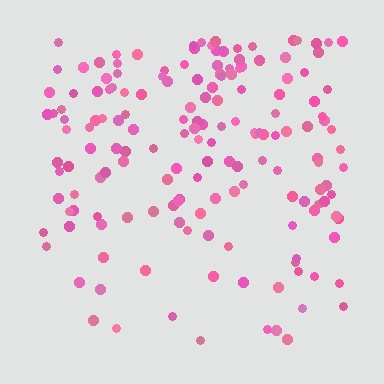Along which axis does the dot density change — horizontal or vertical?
Vertical.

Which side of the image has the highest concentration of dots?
The top.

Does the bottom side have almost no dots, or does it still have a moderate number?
Still a moderate number, just noticeably fewer than the top.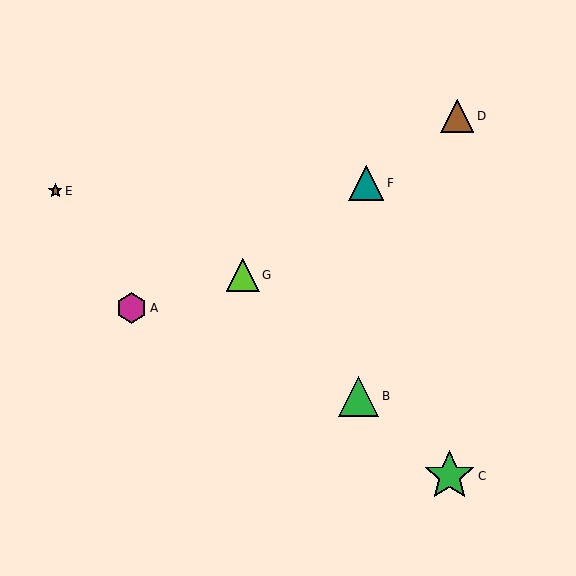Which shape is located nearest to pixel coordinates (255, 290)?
The lime triangle (labeled G) at (243, 275) is nearest to that location.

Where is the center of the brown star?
The center of the brown star is at (55, 191).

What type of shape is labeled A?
Shape A is a magenta hexagon.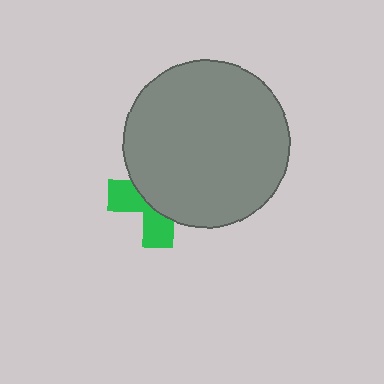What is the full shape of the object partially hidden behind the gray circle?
The partially hidden object is a green cross.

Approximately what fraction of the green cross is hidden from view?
Roughly 61% of the green cross is hidden behind the gray circle.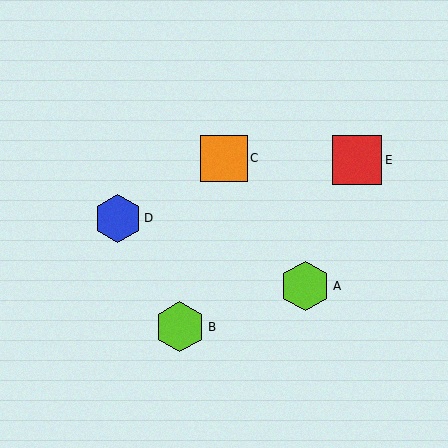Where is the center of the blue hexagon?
The center of the blue hexagon is at (118, 218).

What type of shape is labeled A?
Shape A is a lime hexagon.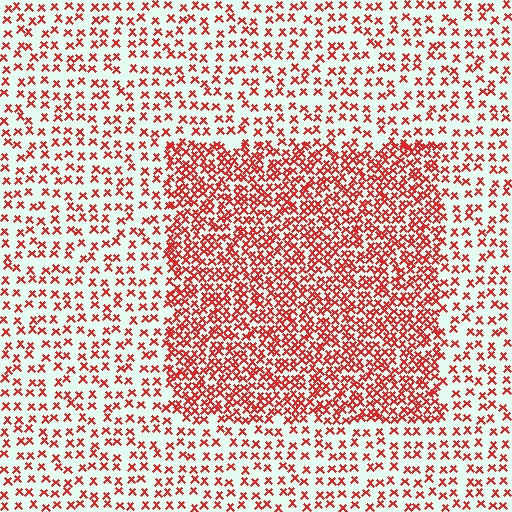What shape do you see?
I see a rectangle.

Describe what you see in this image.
The image contains small red elements arranged at two different densities. A rectangle-shaped region is visible where the elements are more densely packed than the surrounding area.